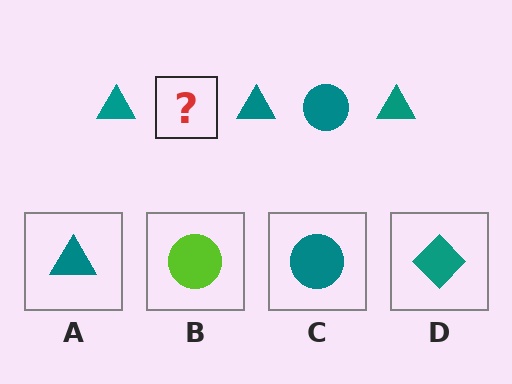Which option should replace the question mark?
Option C.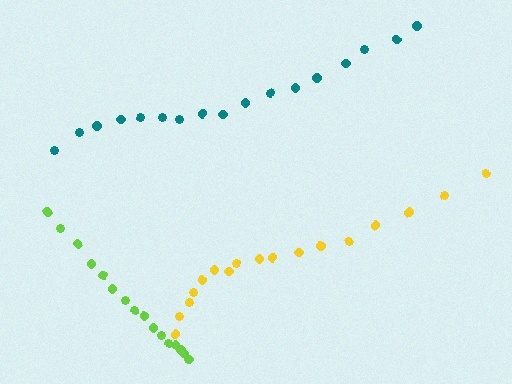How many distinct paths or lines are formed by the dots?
There are 3 distinct paths.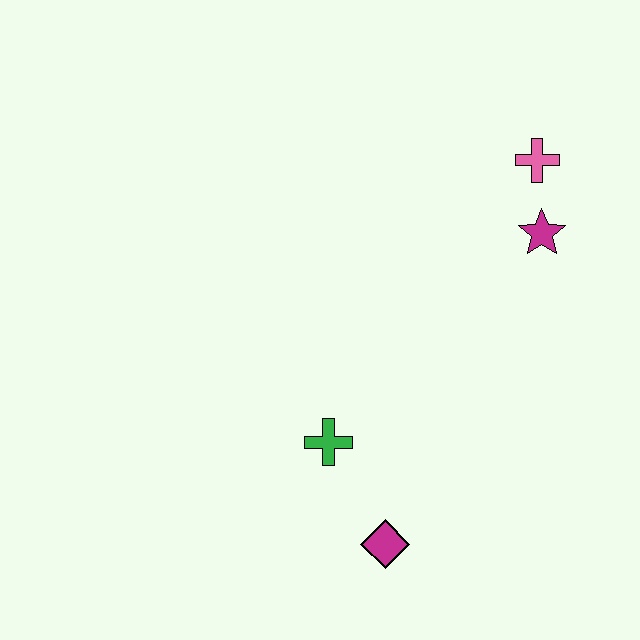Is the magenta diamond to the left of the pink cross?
Yes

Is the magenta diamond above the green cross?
No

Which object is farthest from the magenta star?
The magenta diamond is farthest from the magenta star.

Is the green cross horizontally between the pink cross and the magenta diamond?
No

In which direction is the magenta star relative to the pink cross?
The magenta star is below the pink cross.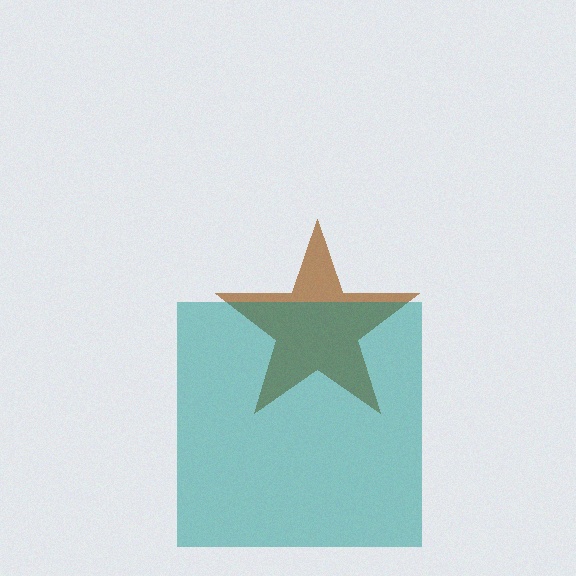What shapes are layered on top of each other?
The layered shapes are: a brown star, a teal square.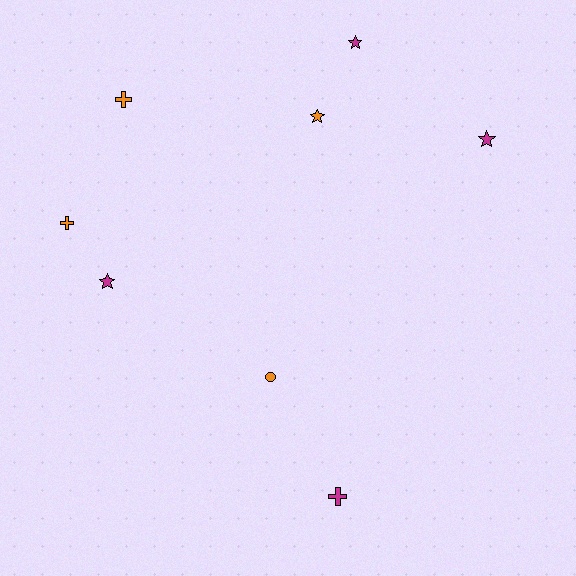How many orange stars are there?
There is 1 orange star.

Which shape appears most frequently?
Star, with 4 objects.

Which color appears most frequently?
Orange, with 4 objects.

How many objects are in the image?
There are 8 objects.